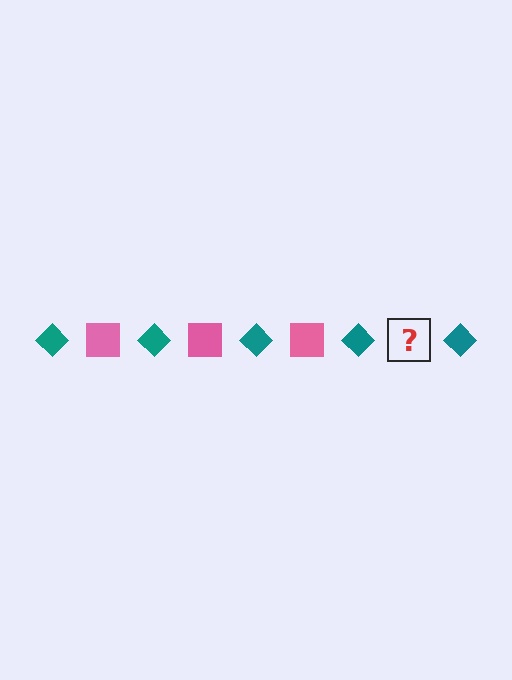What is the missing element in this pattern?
The missing element is a pink square.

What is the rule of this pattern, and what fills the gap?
The rule is that the pattern alternates between teal diamond and pink square. The gap should be filled with a pink square.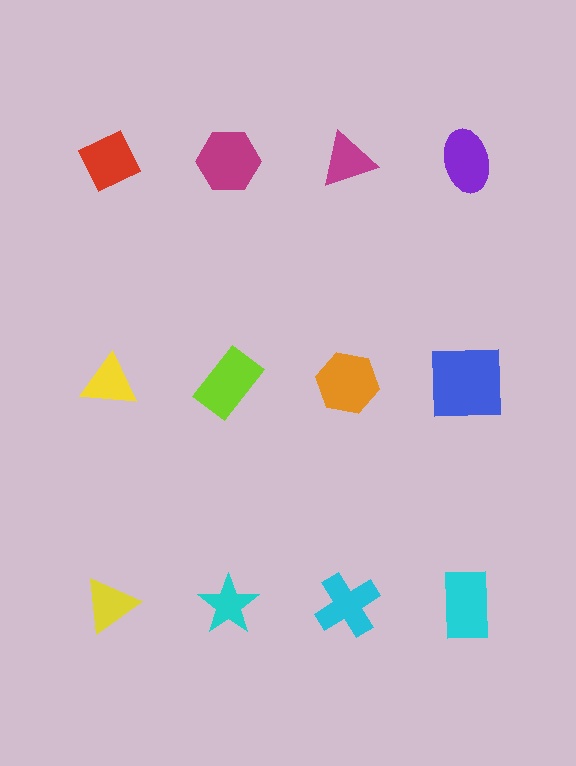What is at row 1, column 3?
A magenta triangle.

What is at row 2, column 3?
An orange hexagon.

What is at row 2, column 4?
A blue square.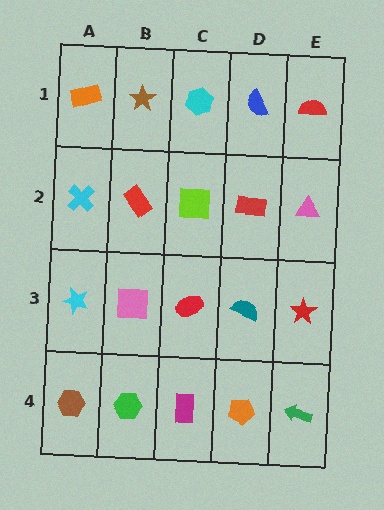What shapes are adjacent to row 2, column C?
A cyan hexagon (row 1, column C), a red ellipse (row 3, column C), a red rectangle (row 2, column B), a red rectangle (row 2, column D).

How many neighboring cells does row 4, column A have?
2.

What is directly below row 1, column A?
A cyan cross.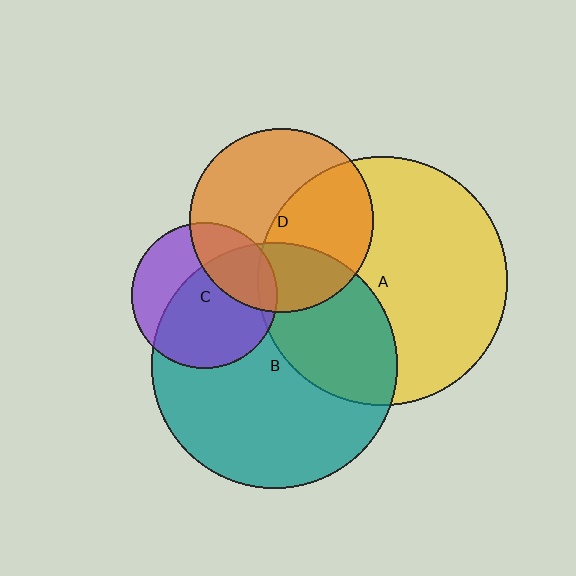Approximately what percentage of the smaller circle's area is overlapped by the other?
Approximately 30%.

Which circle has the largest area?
Circle A (yellow).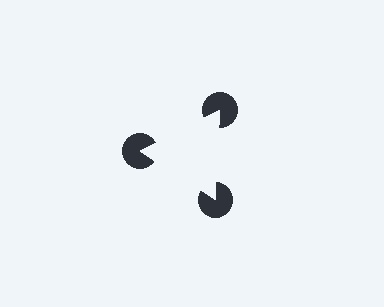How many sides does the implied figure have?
3 sides.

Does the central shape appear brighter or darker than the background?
It typically appears slightly brighter than the background, even though no actual brightness change is drawn.